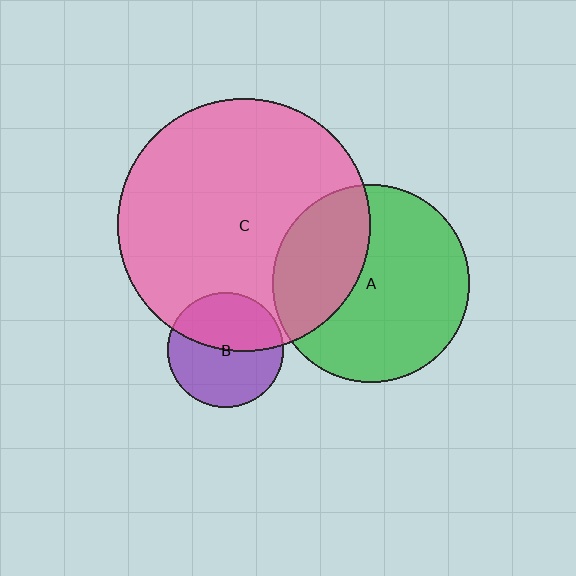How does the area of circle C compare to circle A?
Approximately 1.6 times.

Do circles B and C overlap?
Yes.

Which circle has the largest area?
Circle C (pink).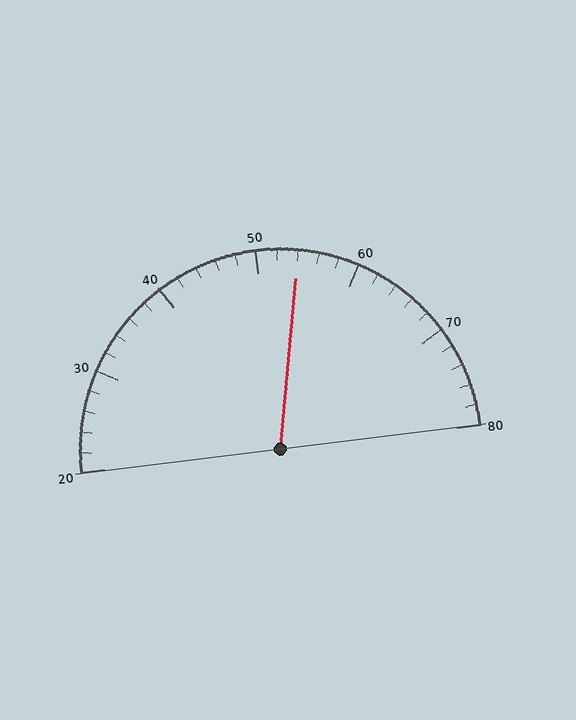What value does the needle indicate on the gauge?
The needle indicates approximately 54.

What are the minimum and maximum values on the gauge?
The gauge ranges from 20 to 80.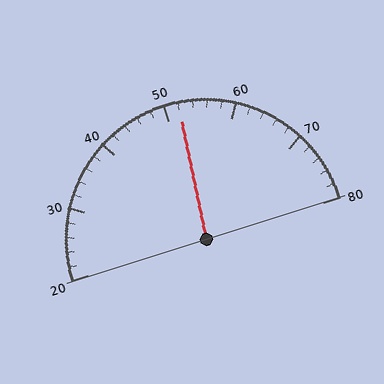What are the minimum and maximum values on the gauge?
The gauge ranges from 20 to 80.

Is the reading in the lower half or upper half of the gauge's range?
The reading is in the upper half of the range (20 to 80).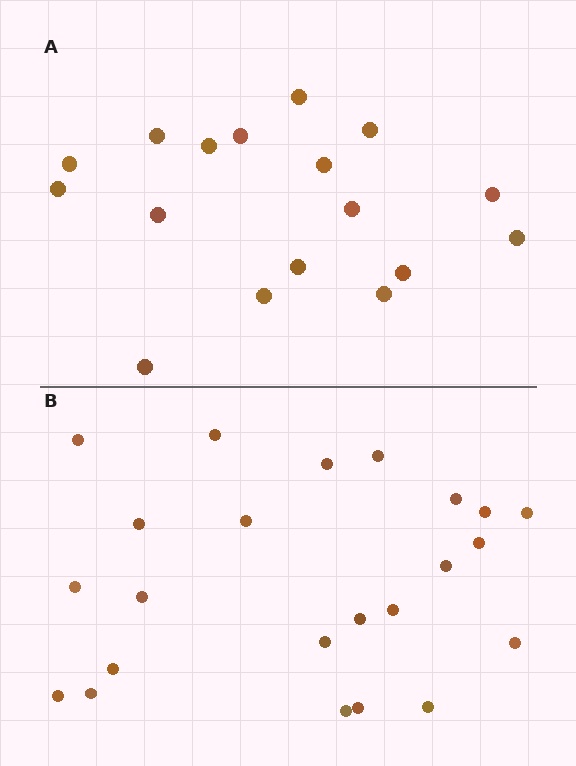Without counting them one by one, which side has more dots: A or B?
Region B (the bottom region) has more dots.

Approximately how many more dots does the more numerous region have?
Region B has about 6 more dots than region A.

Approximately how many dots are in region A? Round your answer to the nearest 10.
About 20 dots. (The exact count is 17, which rounds to 20.)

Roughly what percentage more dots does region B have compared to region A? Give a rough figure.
About 35% more.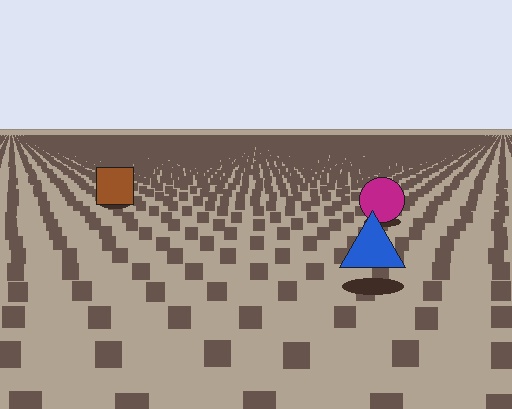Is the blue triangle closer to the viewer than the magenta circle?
Yes. The blue triangle is closer — you can tell from the texture gradient: the ground texture is coarser near it.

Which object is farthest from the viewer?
The brown square is farthest from the viewer. It appears smaller and the ground texture around it is denser.